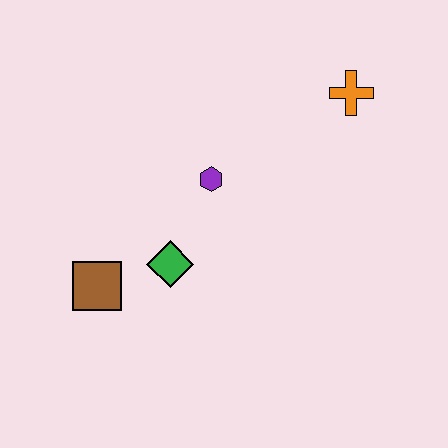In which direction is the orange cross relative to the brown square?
The orange cross is to the right of the brown square.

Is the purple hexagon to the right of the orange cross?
No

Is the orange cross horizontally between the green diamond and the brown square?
No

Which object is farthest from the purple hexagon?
The orange cross is farthest from the purple hexagon.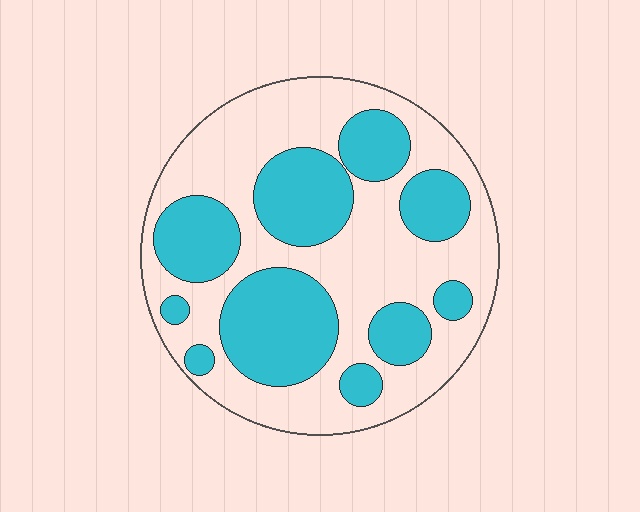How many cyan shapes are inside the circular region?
10.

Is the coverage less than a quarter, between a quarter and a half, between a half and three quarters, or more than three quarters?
Between a quarter and a half.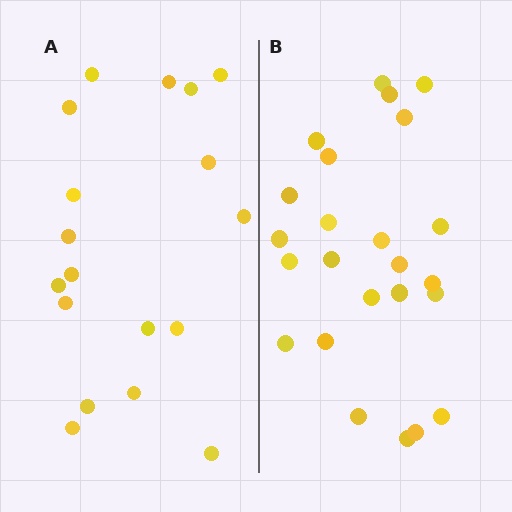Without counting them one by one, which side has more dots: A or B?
Region B (the right region) has more dots.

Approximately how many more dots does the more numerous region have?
Region B has about 6 more dots than region A.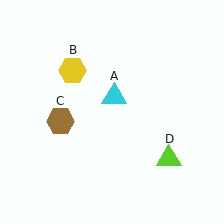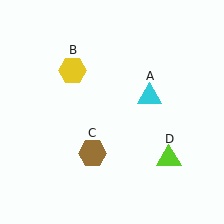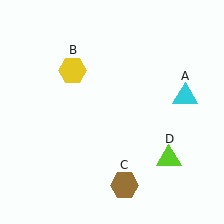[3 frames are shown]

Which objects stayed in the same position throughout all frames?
Yellow hexagon (object B) and lime triangle (object D) remained stationary.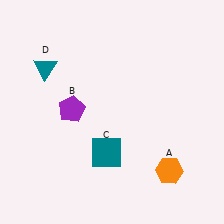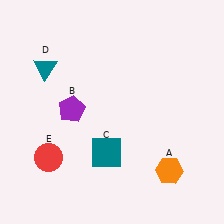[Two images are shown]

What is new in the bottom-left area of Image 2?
A red circle (E) was added in the bottom-left area of Image 2.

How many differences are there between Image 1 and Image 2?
There is 1 difference between the two images.